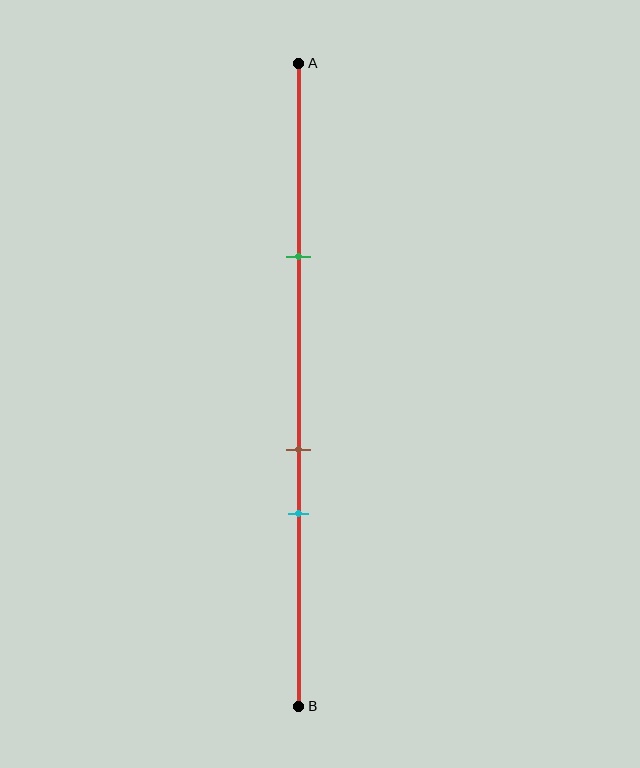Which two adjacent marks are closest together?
The brown and cyan marks are the closest adjacent pair.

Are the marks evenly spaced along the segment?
No, the marks are not evenly spaced.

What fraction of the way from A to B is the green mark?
The green mark is approximately 30% (0.3) of the way from A to B.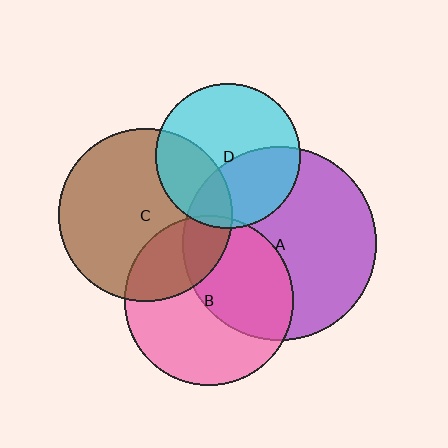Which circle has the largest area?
Circle A (purple).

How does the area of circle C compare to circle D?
Approximately 1.4 times.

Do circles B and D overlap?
Yes.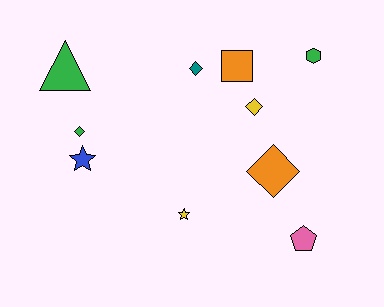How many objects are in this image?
There are 10 objects.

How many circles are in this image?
There are no circles.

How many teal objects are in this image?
There is 1 teal object.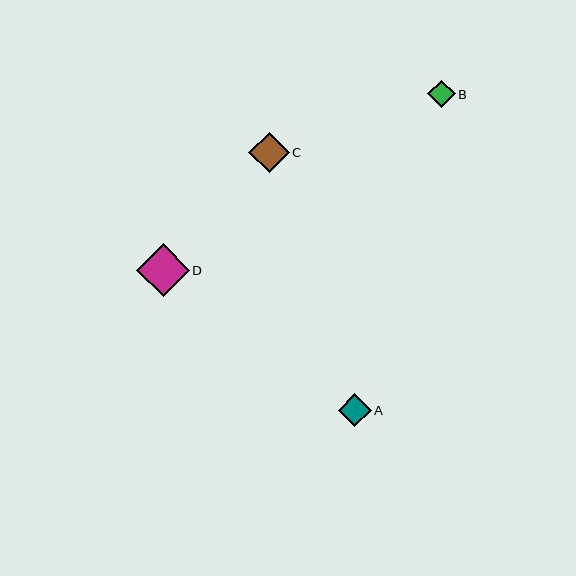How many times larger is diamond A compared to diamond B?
Diamond A is approximately 1.2 times the size of diamond B.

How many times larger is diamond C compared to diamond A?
Diamond C is approximately 1.2 times the size of diamond A.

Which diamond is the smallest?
Diamond B is the smallest with a size of approximately 28 pixels.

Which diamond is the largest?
Diamond D is the largest with a size of approximately 53 pixels.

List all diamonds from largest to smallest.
From largest to smallest: D, C, A, B.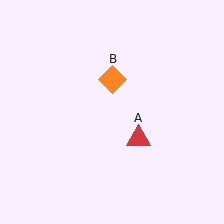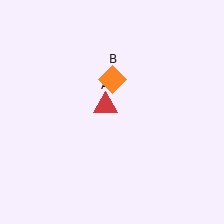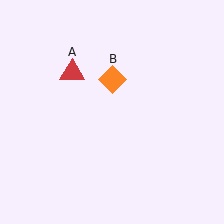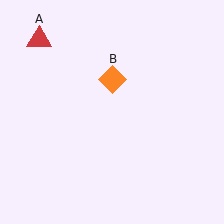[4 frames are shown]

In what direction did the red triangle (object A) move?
The red triangle (object A) moved up and to the left.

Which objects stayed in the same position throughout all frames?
Orange diamond (object B) remained stationary.